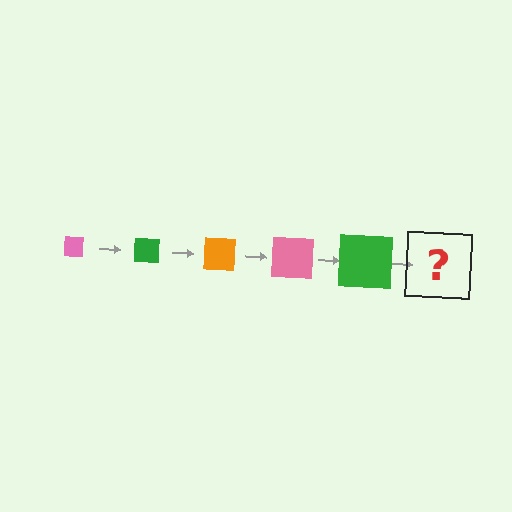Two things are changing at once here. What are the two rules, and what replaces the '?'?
The two rules are that the square grows larger each step and the color cycles through pink, green, and orange. The '?' should be an orange square, larger than the previous one.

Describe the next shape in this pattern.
It should be an orange square, larger than the previous one.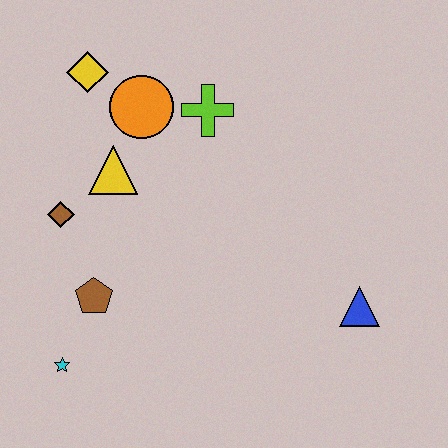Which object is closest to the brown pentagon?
The cyan star is closest to the brown pentagon.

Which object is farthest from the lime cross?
The cyan star is farthest from the lime cross.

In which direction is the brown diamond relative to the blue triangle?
The brown diamond is to the left of the blue triangle.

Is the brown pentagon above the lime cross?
No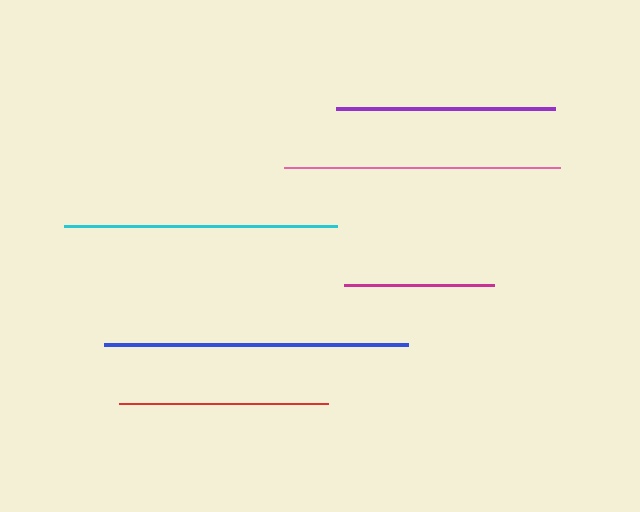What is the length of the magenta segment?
The magenta segment is approximately 150 pixels long.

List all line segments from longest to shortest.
From longest to shortest: blue, pink, cyan, purple, red, magenta.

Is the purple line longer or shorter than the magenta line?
The purple line is longer than the magenta line.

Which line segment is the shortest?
The magenta line is the shortest at approximately 150 pixels.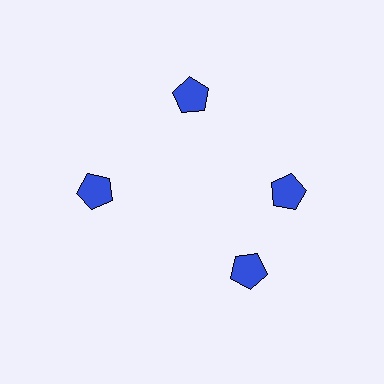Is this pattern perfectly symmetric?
No. The 4 blue pentagons are arranged in a ring, but one element near the 6 o'clock position is rotated out of alignment along the ring, breaking the 4-fold rotational symmetry.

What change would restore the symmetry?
The symmetry would be restored by rotating it back into even spacing with its neighbors so that all 4 pentagons sit at equal angles and equal distance from the center.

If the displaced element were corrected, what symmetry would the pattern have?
It would have 4-fold rotational symmetry — the pattern would map onto itself every 90 degrees.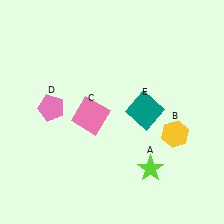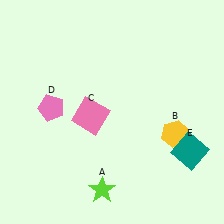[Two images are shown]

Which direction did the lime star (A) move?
The lime star (A) moved left.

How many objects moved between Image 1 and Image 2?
2 objects moved between the two images.